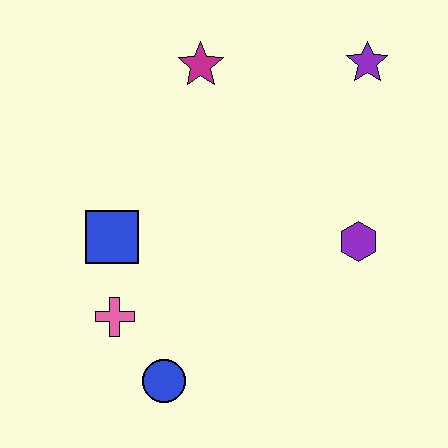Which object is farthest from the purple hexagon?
The pink cross is farthest from the purple hexagon.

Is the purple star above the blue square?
Yes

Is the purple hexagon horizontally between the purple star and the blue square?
Yes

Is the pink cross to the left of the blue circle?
Yes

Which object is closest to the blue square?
The pink cross is closest to the blue square.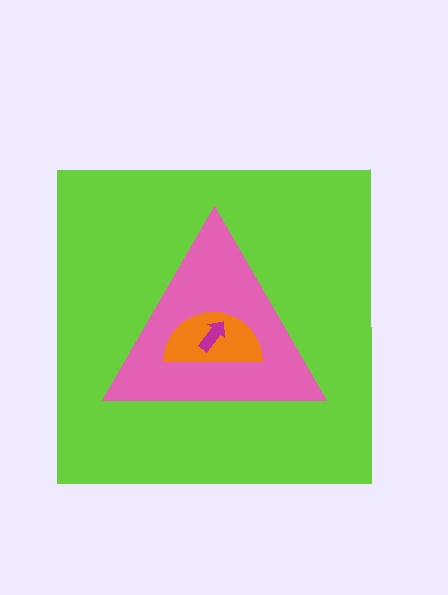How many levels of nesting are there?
4.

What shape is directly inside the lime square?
The pink triangle.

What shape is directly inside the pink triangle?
The orange semicircle.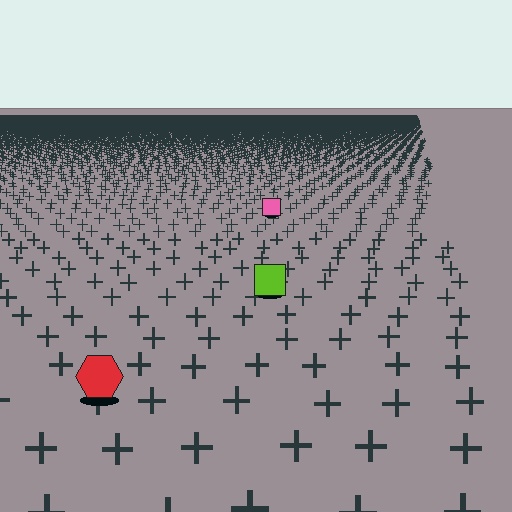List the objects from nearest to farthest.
From nearest to farthest: the red hexagon, the lime square, the pink square.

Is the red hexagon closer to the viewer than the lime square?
Yes. The red hexagon is closer — you can tell from the texture gradient: the ground texture is coarser near it.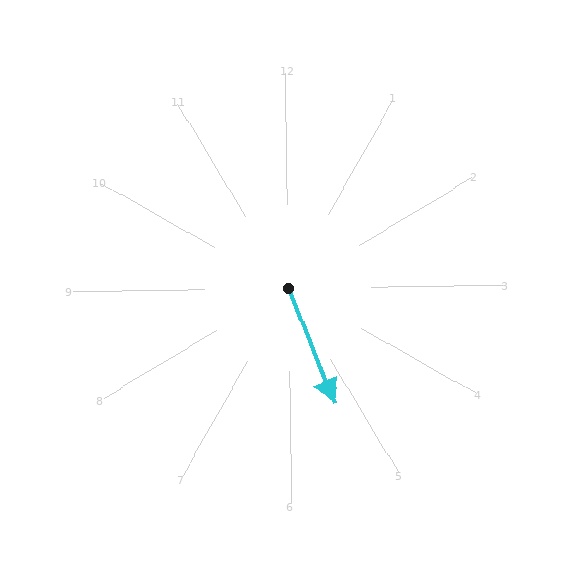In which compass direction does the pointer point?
South.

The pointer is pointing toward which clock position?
Roughly 5 o'clock.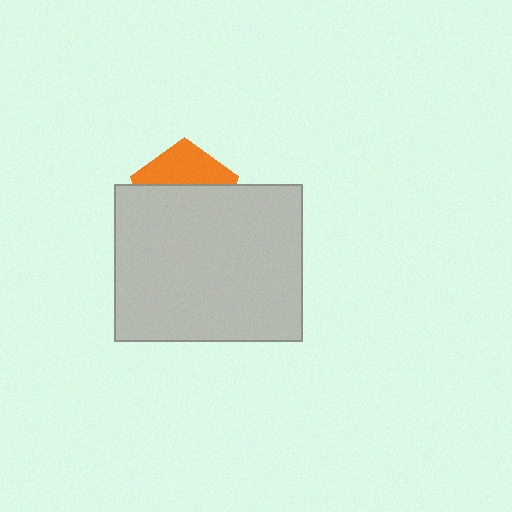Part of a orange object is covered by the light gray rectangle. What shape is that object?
It is a pentagon.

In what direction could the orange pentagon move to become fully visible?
The orange pentagon could move up. That would shift it out from behind the light gray rectangle entirely.